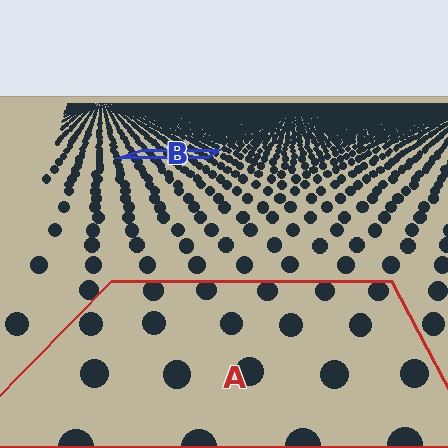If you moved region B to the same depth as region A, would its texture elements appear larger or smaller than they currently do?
They would appear larger. At a closer depth, the same texture elements are projected at a bigger on-screen size.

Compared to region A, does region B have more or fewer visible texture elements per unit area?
Region B has more texture elements per unit area — they are packed more densely because it is farther away.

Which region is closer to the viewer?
Region A is closer. The texture elements there are larger and more spread out.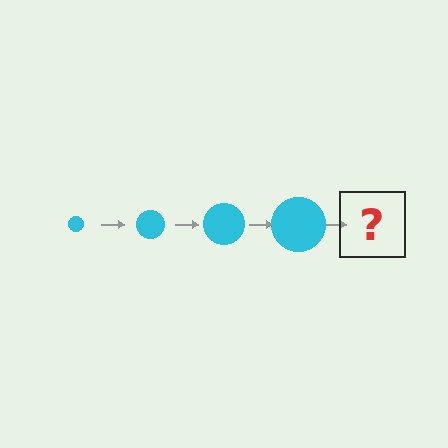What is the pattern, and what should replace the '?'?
The pattern is that the circle gets progressively larger each step. The '?' should be a cyan circle, larger than the previous one.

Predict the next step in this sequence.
The next step is a cyan circle, larger than the previous one.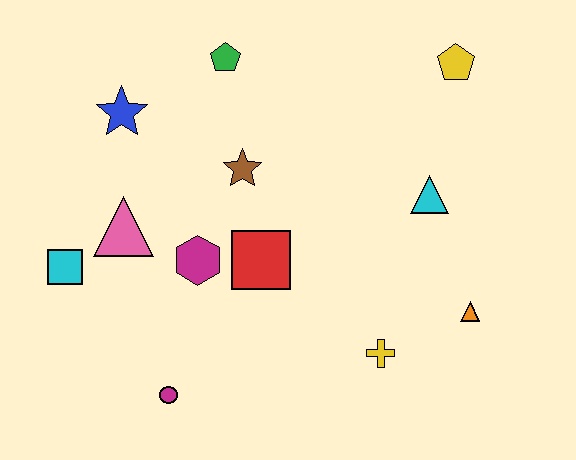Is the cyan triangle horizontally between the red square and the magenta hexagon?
No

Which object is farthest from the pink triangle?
The yellow pentagon is farthest from the pink triangle.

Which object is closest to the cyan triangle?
The orange triangle is closest to the cyan triangle.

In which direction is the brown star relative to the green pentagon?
The brown star is below the green pentagon.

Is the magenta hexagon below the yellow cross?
No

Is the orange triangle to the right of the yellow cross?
Yes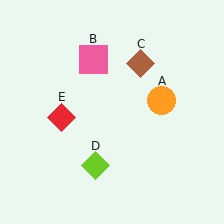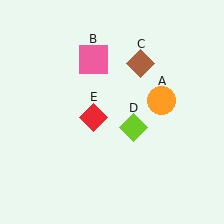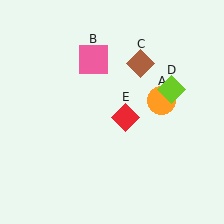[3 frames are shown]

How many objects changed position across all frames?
2 objects changed position: lime diamond (object D), red diamond (object E).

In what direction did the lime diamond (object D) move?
The lime diamond (object D) moved up and to the right.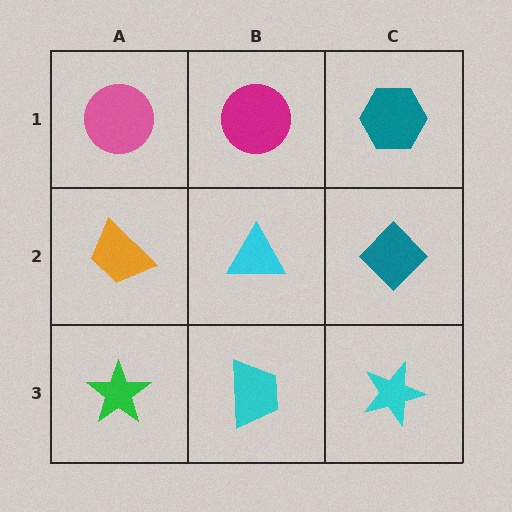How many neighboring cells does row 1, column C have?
2.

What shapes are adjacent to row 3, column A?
An orange trapezoid (row 2, column A), a cyan trapezoid (row 3, column B).